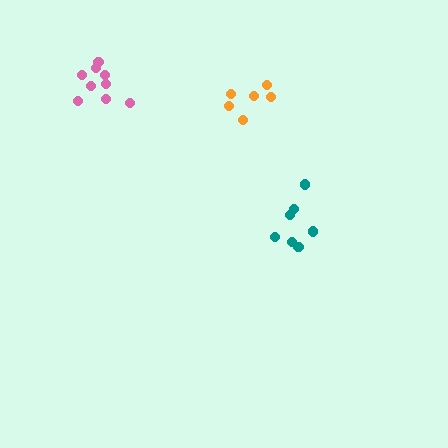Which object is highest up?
The pink cluster is topmost.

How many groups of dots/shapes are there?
There are 3 groups.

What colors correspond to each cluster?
The clusters are colored: teal, pink, orange.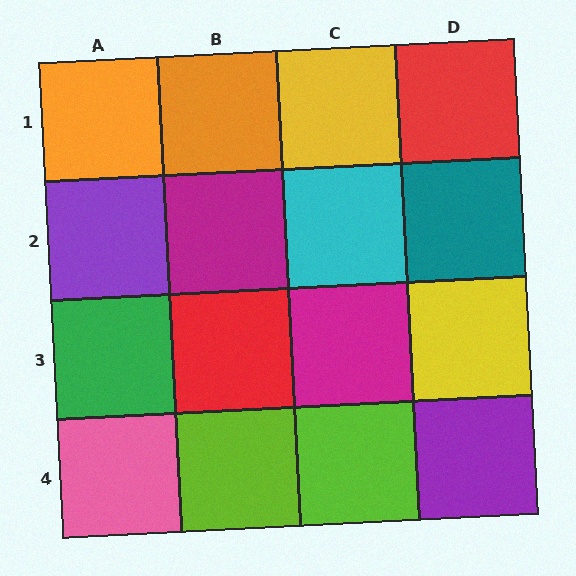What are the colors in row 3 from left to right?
Green, red, magenta, yellow.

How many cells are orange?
2 cells are orange.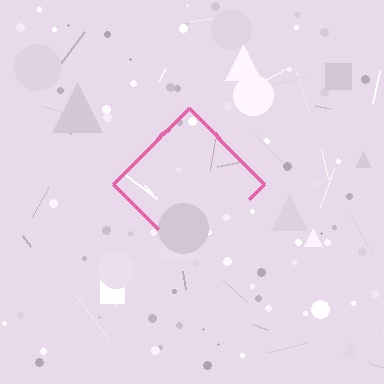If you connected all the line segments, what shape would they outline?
They would outline a diamond.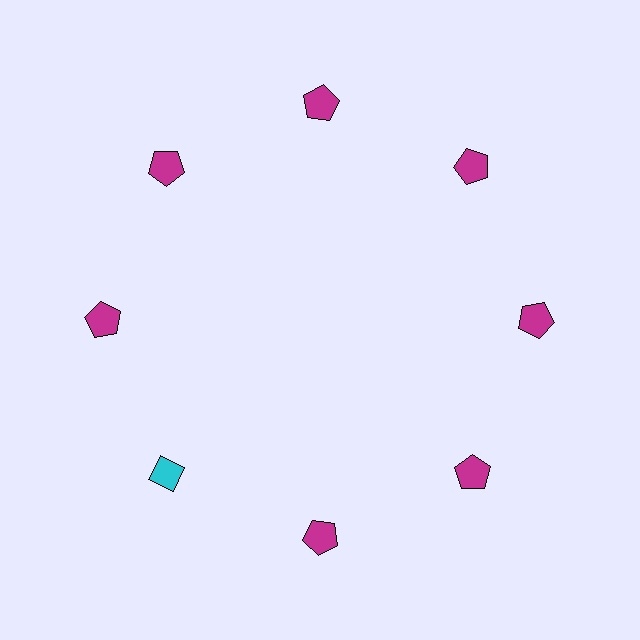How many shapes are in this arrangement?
There are 8 shapes arranged in a ring pattern.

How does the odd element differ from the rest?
It differs in both color (cyan instead of magenta) and shape (diamond instead of pentagon).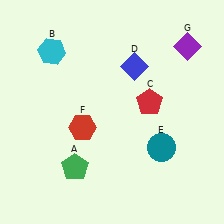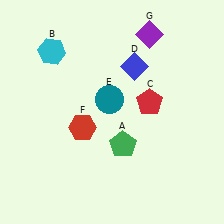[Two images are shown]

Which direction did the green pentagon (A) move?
The green pentagon (A) moved right.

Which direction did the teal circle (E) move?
The teal circle (E) moved left.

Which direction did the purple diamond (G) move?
The purple diamond (G) moved left.